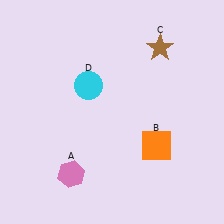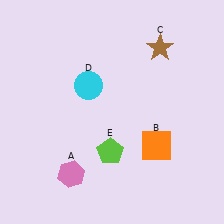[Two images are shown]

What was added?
A lime pentagon (E) was added in Image 2.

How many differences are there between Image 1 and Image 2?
There is 1 difference between the two images.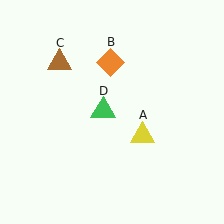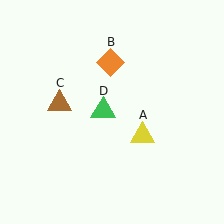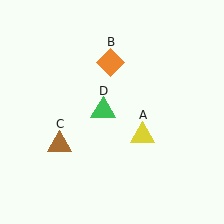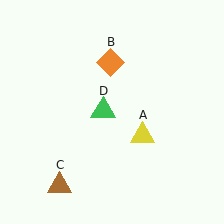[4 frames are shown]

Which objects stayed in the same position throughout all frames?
Yellow triangle (object A) and orange diamond (object B) and green triangle (object D) remained stationary.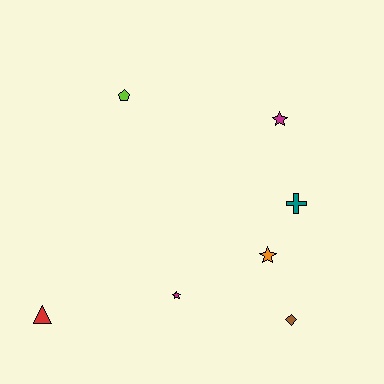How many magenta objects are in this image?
There are 2 magenta objects.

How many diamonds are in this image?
There is 1 diamond.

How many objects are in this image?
There are 7 objects.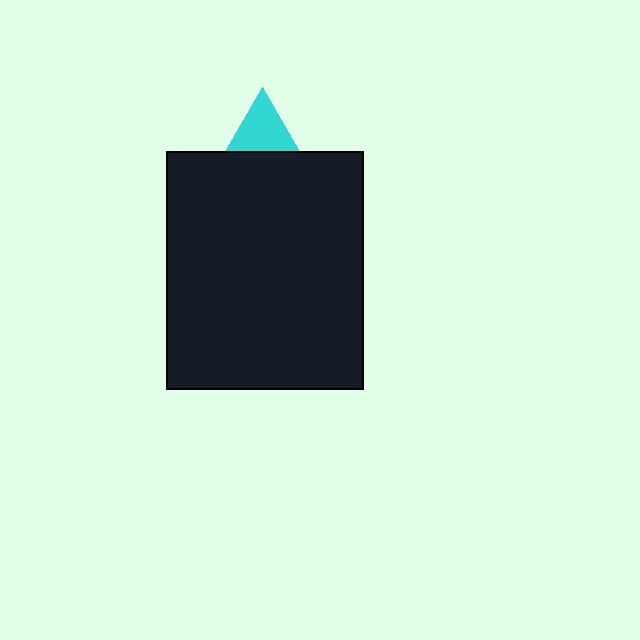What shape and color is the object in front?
The object in front is a black rectangle.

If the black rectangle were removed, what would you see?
You would see the complete cyan triangle.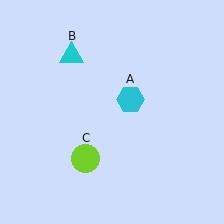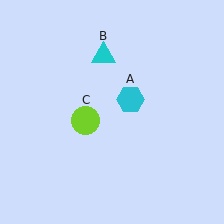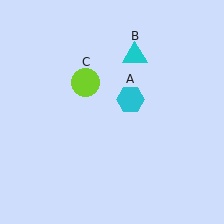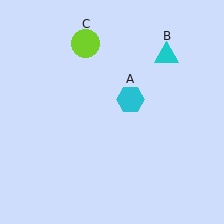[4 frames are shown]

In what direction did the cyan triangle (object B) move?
The cyan triangle (object B) moved right.